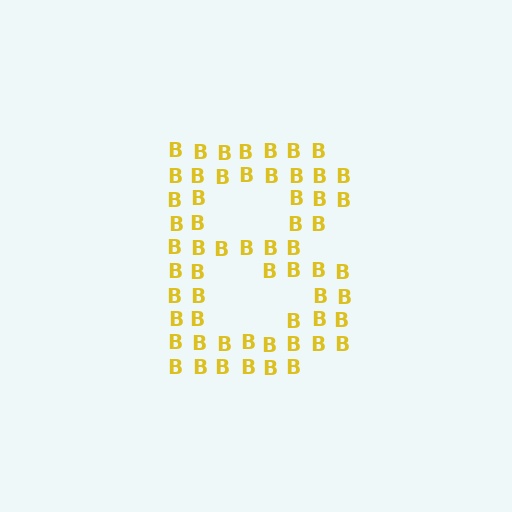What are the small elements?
The small elements are letter B's.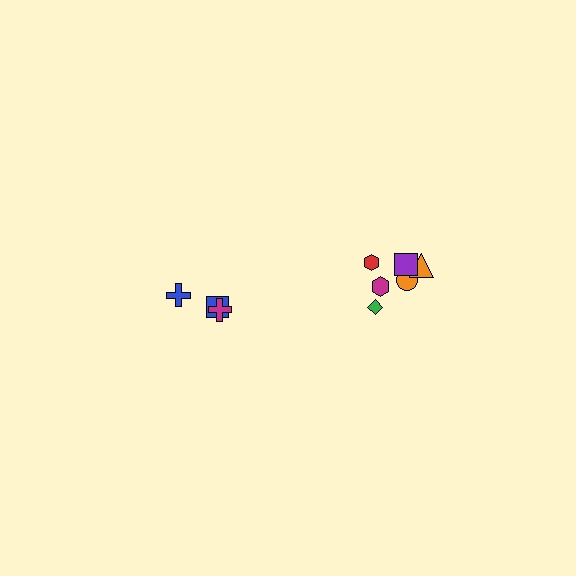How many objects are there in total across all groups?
There are 9 objects.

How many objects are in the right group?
There are 6 objects.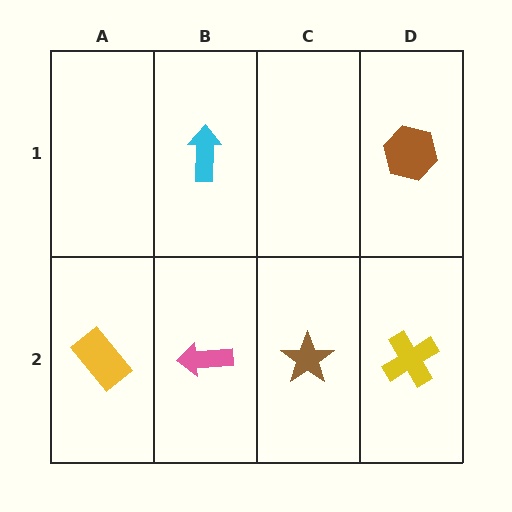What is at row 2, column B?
A pink arrow.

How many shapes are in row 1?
2 shapes.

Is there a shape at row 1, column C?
No, that cell is empty.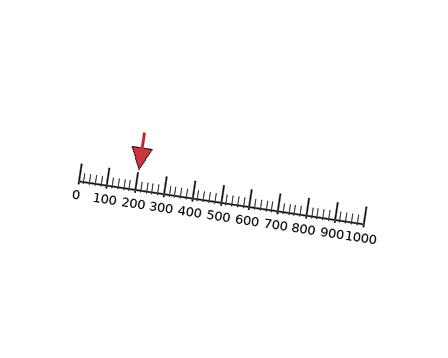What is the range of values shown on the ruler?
The ruler shows values from 0 to 1000.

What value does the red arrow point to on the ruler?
The red arrow points to approximately 203.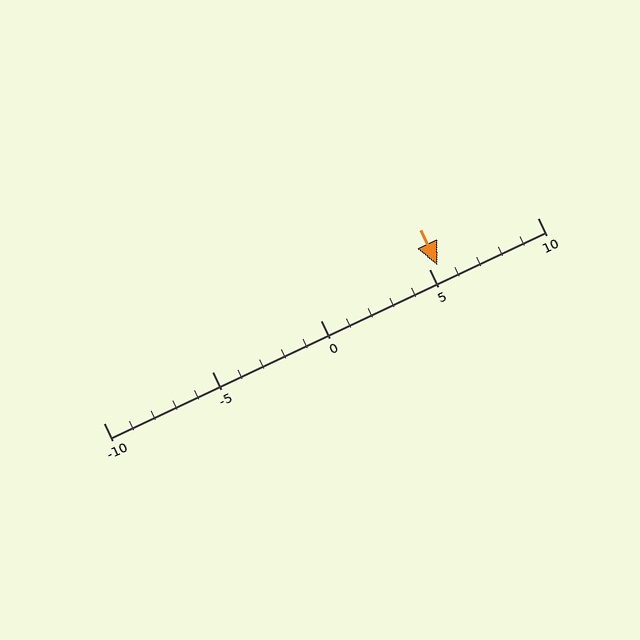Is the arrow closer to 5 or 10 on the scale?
The arrow is closer to 5.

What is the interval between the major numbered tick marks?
The major tick marks are spaced 5 units apart.